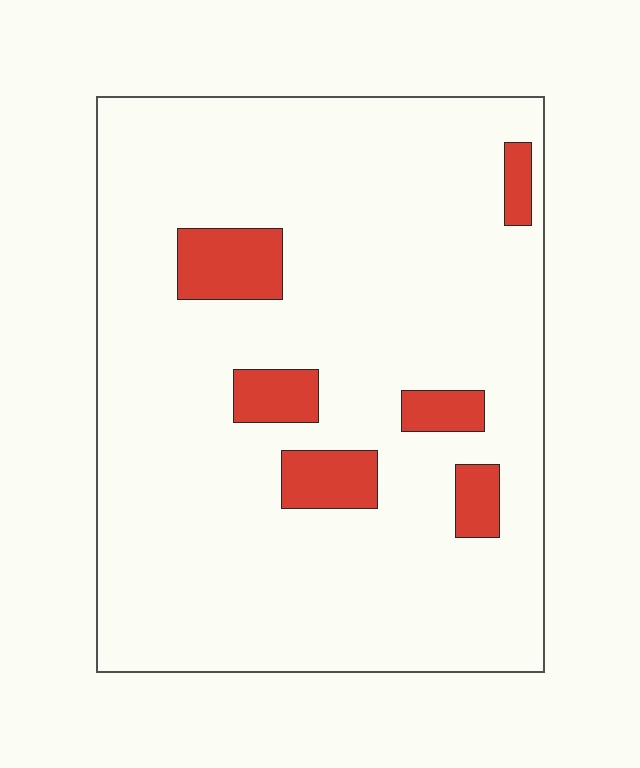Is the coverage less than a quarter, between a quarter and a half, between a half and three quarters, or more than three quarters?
Less than a quarter.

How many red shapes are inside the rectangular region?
6.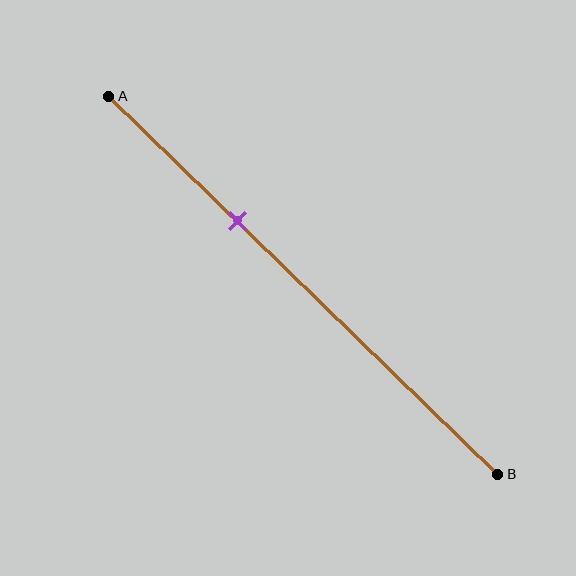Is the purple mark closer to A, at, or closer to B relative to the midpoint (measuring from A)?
The purple mark is closer to point A than the midpoint of segment AB.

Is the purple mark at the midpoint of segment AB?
No, the mark is at about 35% from A, not at the 50% midpoint.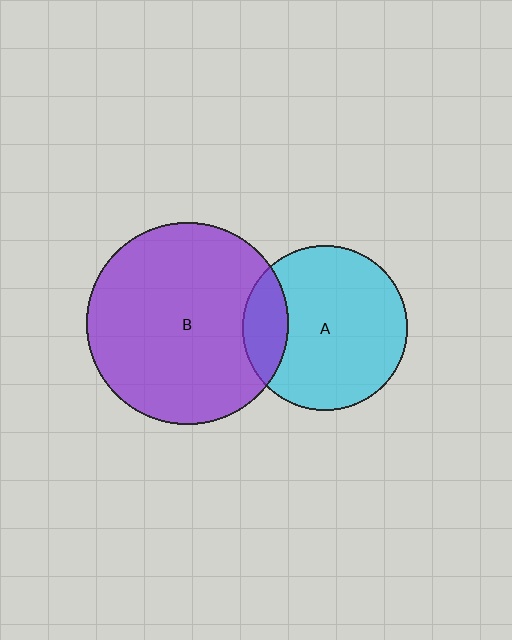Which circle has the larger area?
Circle B (purple).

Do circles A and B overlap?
Yes.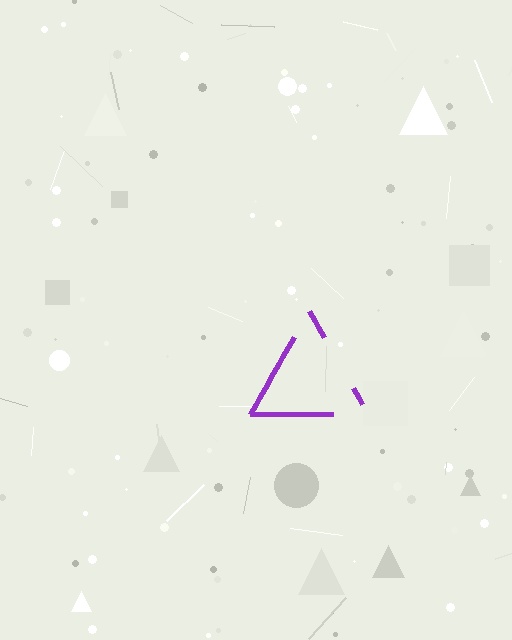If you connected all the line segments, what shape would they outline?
They would outline a triangle.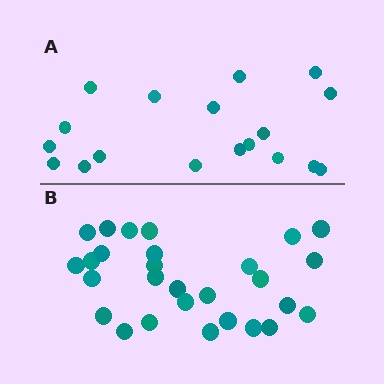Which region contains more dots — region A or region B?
Region B (the bottom region) has more dots.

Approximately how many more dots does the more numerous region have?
Region B has roughly 10 or so more dots than region A.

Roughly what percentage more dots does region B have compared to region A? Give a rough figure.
About 55% more.